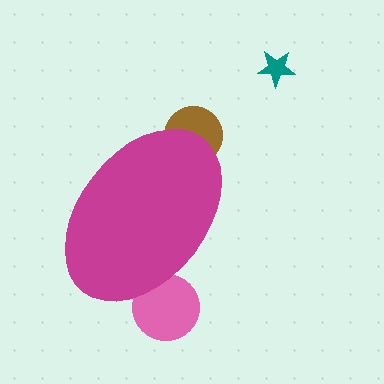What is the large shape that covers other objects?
A magenta ellipse.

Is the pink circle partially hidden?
Yes, the pink circle is partially hidden behind the magenta ellipse.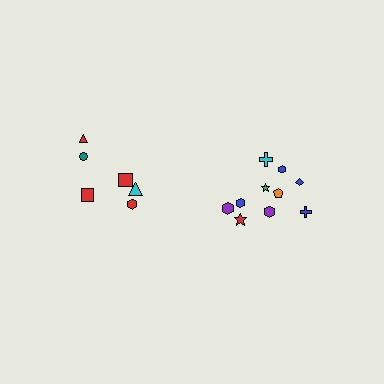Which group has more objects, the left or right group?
The right group.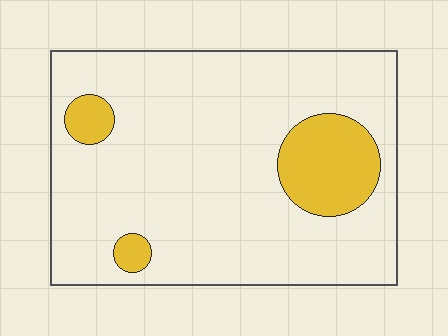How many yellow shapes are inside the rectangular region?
3.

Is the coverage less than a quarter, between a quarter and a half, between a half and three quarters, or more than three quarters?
Less than a quarter.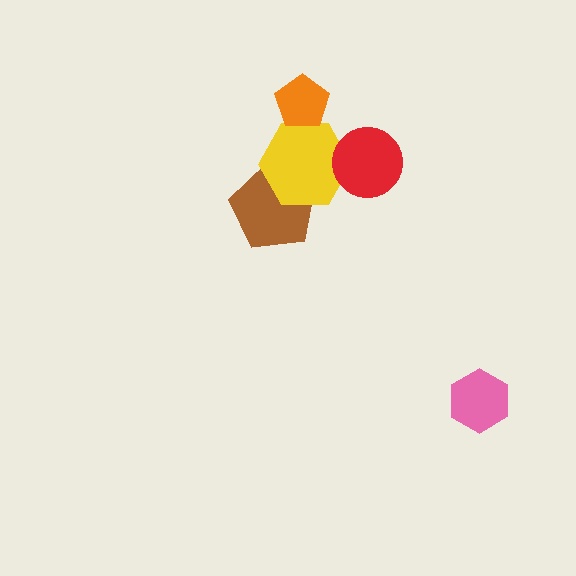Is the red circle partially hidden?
No, no other shape covers it.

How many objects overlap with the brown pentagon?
1 object overlaps with the brown pentagon.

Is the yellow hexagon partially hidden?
Yes, it is partially covered by another shape.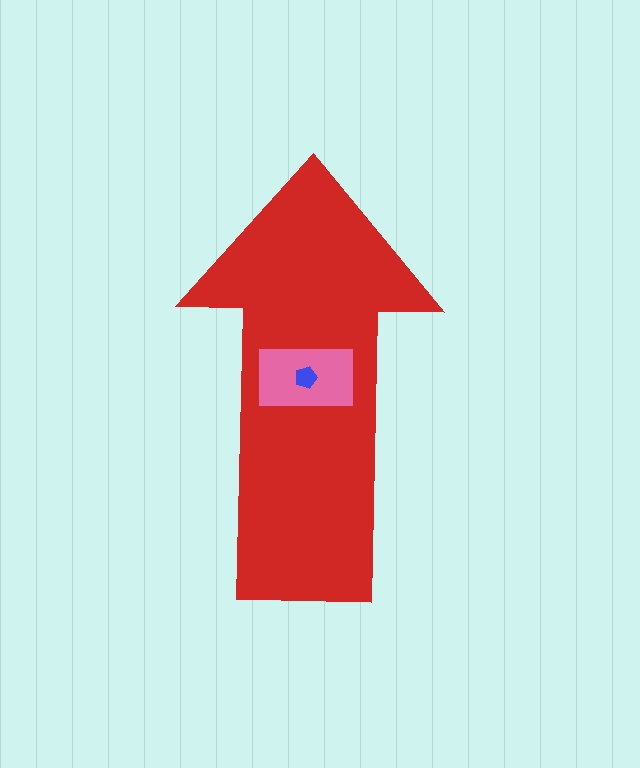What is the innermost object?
The blue pentagon.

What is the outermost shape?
The red arrow.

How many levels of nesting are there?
3.